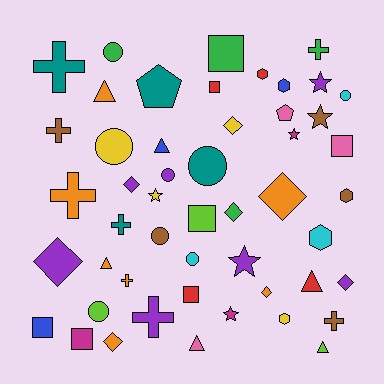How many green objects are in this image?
There are 4 green objects.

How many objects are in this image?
There are 50 objects.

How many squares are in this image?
There are 7 squares.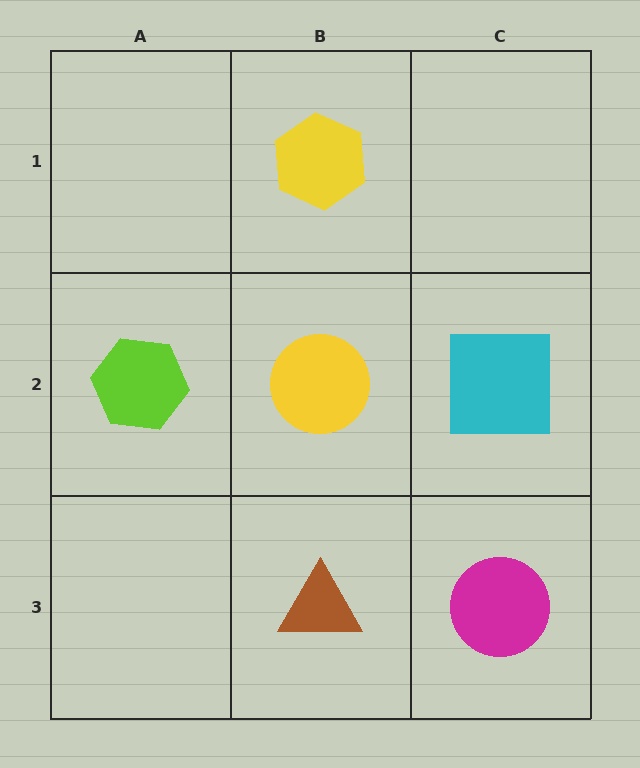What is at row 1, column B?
A yellow hexagon.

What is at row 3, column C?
A magenta circle.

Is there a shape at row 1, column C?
No, that cell is empty.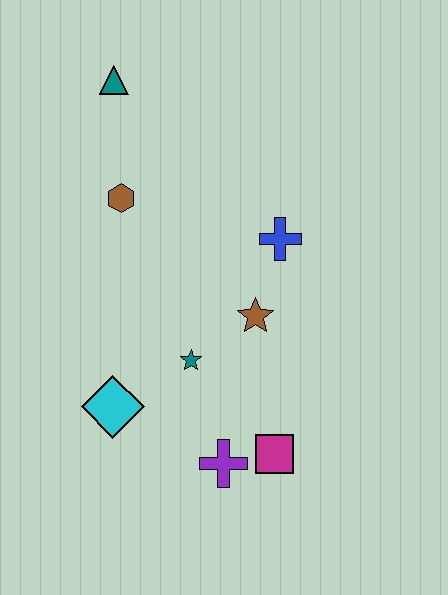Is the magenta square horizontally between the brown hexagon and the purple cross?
No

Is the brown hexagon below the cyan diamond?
No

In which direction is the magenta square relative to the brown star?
The magenta square is below the brown star.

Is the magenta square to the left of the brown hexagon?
No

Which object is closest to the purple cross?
The magenta square is closest to the purple cross.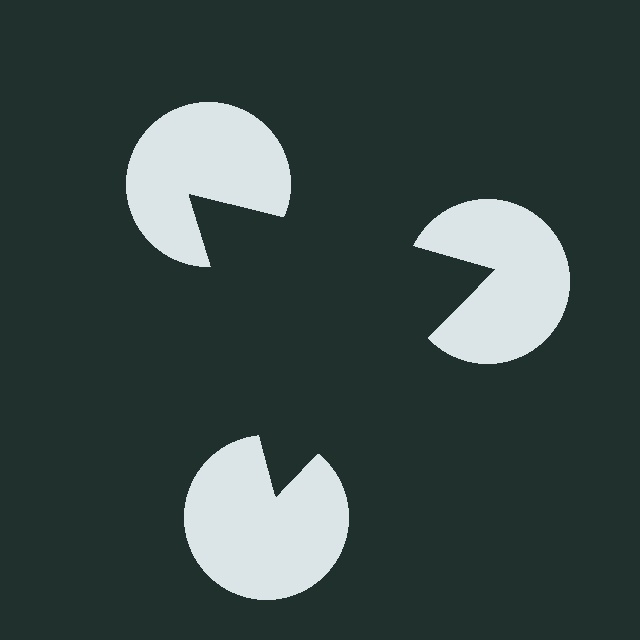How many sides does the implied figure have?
3 sides.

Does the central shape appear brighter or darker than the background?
It typically appears slightly darker than the background, even though no actual brightness change is drawn.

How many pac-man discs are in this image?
There are 3 — one at each vertex of the illusory triangle.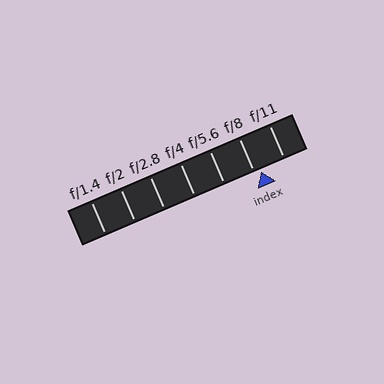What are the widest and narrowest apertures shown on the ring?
The widest aperture shown is f/1.4 and the narrowest is f/11.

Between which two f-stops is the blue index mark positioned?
The index mark is between f/8 and f/11.